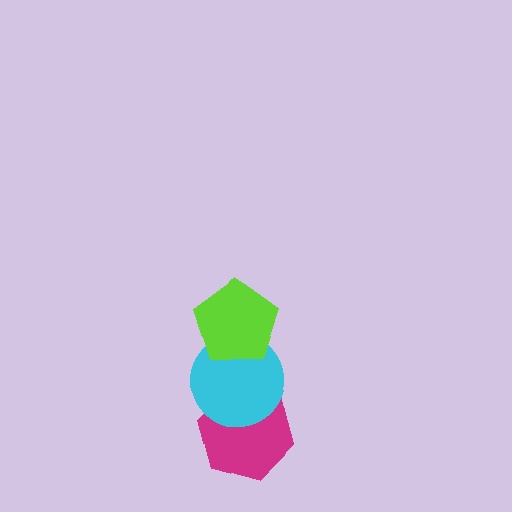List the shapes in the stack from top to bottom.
From top to bottom: the lime pentagon, the cyan circle, the magenta hexagon.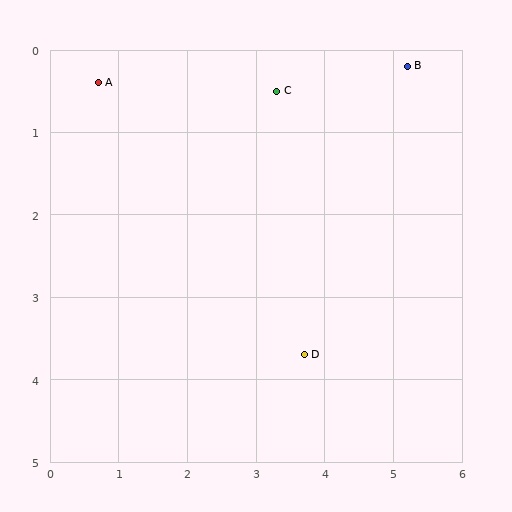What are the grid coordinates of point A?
Point A is at approximately (0.7, 0.4).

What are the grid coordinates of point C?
Point C is at approximately (3.3, 0.5).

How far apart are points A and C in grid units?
Points A and C are about 2.6 grid units apart.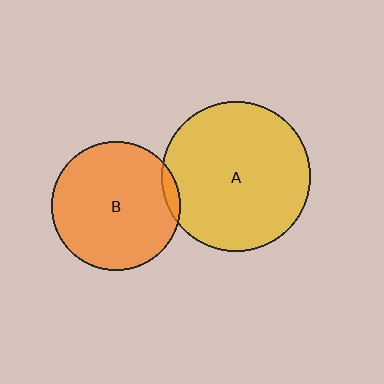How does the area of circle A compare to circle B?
Approximately 1.3 times.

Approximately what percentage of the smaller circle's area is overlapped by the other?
Approximately 5%.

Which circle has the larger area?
Circle A (yellow).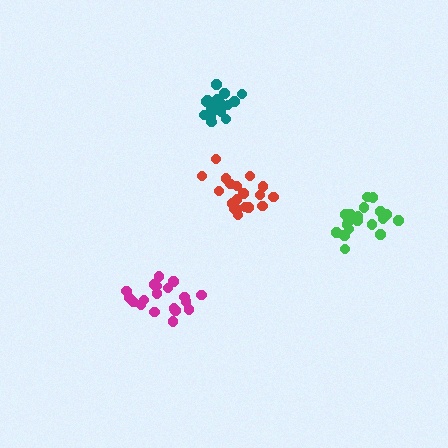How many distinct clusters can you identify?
There are 4 distinct clusters.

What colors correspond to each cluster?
The clusters are colored: teal, red, green, magenta.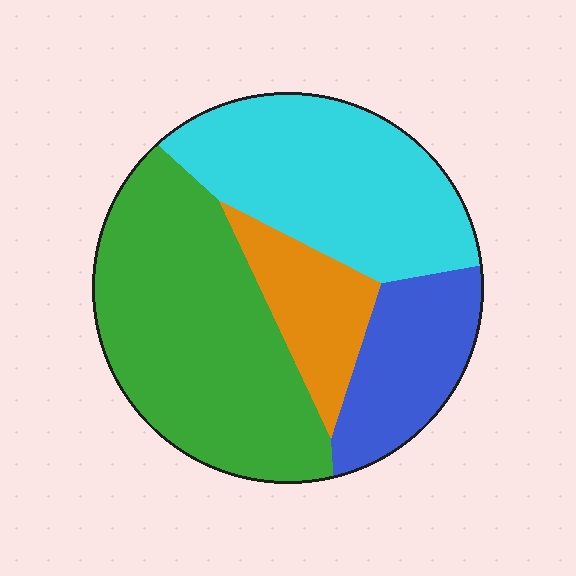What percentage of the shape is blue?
Blue takes up about one sixth (1/6) of the shape.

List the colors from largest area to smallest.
From largest to smallest: green, cyan, blue, orange.